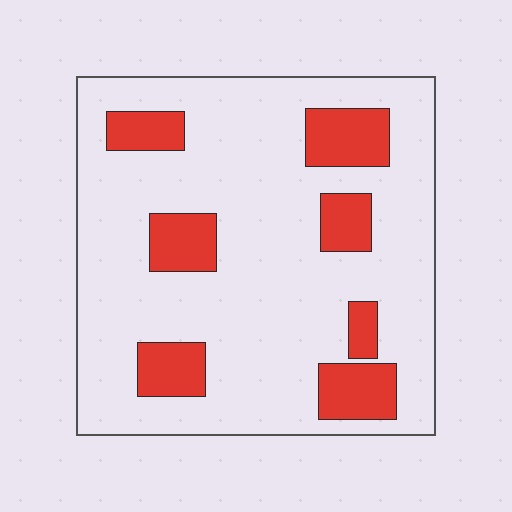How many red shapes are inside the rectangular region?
7.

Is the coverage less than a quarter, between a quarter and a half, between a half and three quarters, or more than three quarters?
Less than a quarter.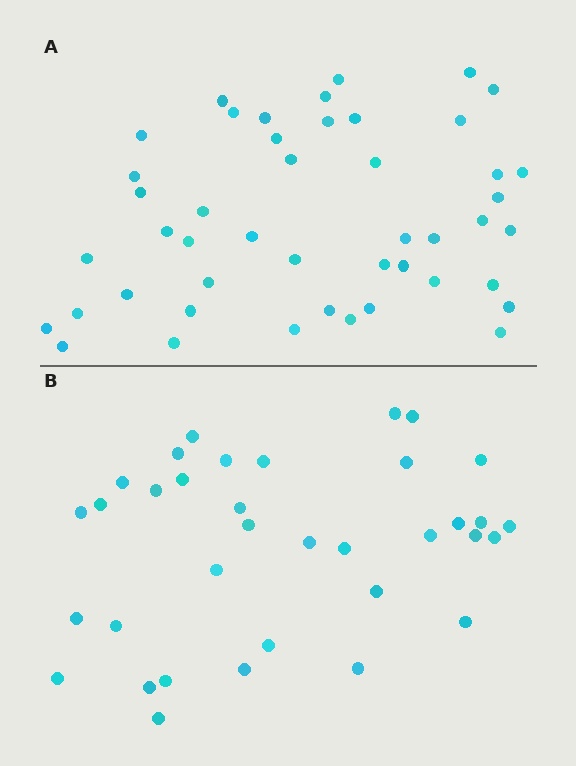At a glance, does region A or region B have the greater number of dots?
Region A (the top region) has more dots.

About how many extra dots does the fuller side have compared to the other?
Region A has roughly 12 or so more dots than region B.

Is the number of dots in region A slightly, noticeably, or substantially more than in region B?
Region A has noticeably more, but not dramatically so. The ratio is roughly 1.3 to 1.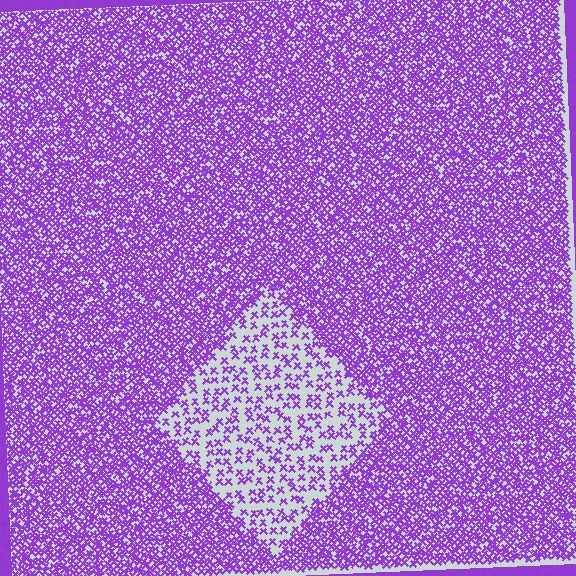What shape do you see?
I see a diamond.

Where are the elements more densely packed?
The elements are more densely packed outside the diamond boundary.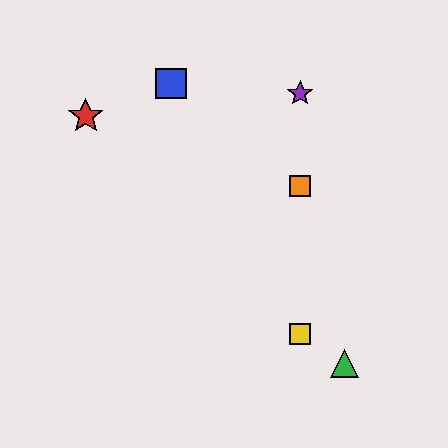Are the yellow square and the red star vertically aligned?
No, the yellow square is at x≈300 and the red star is at x≈86.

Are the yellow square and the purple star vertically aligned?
Yes, both are at x≈300.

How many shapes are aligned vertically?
3 shapes (the yellow square, the purple star, the orange square) are aligned vertically.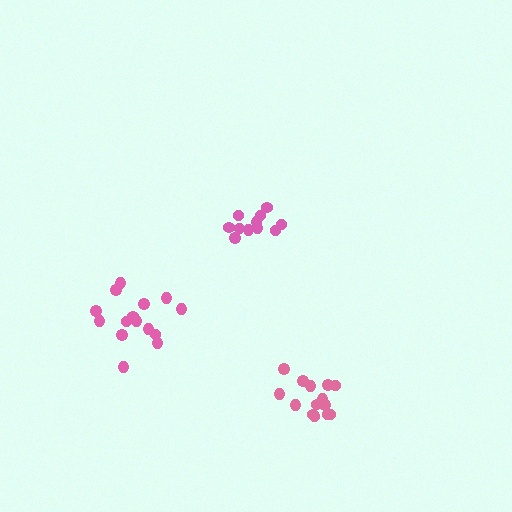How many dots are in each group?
Group 1: 14 dots, Group 2: 11 dots, Group 3: 15 dots (40 total).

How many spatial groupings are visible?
There are 3 spatial groupings.